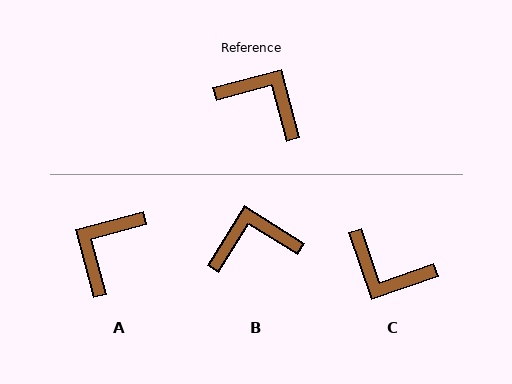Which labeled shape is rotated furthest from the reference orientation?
C, about 176 degrees away.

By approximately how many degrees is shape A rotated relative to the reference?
Approximately 91 degrees counter-clockwise.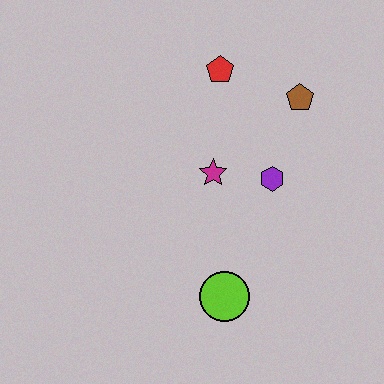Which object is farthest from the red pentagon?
The lime circle is farthest from the red pentagon.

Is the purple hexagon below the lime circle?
No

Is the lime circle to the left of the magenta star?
No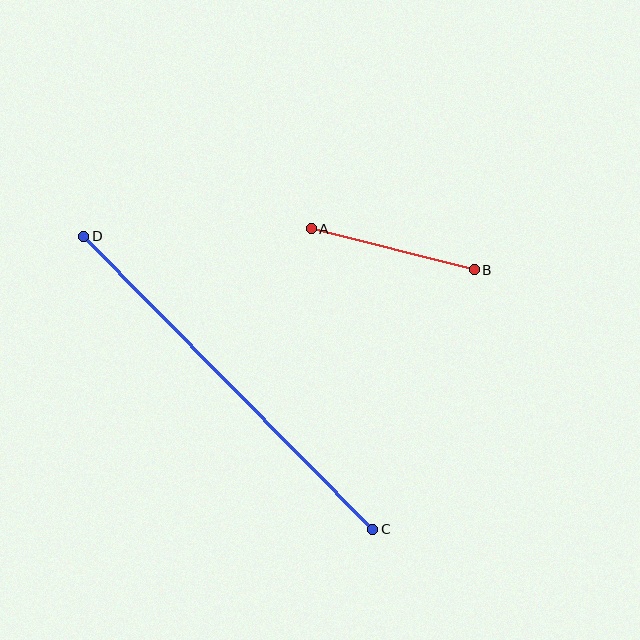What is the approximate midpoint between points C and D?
The midpoint is at approximately (228, 383) pixels.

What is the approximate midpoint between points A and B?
The midpoint is at approximately (393, 250) pixels.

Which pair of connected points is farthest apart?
Points C and D are farthest apart.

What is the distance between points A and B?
The distance is approximately 168 pixels.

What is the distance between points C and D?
The distance is approximately 411 pixels.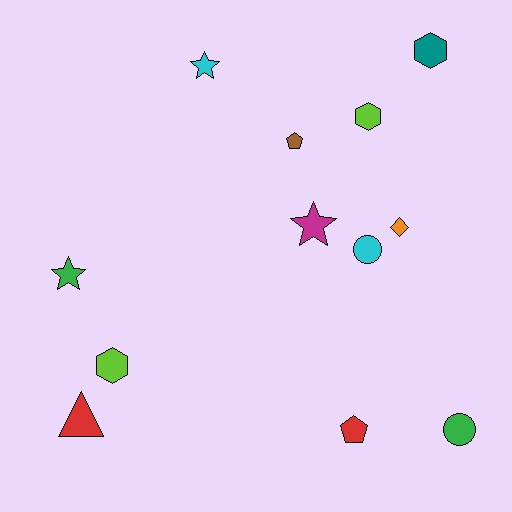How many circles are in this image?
There are 2 circles.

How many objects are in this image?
There are 12 objects.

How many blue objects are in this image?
There are no blue objects.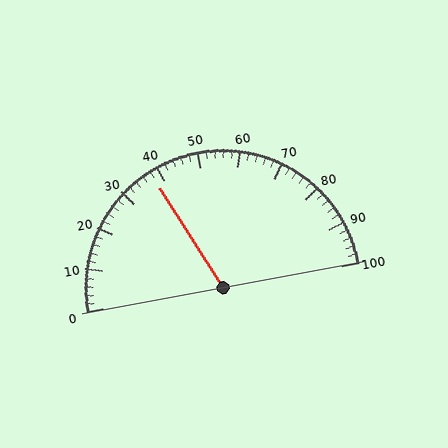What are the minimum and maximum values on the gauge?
The gauge ranges from 0 to 100.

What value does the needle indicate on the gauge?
The needle indicates approximately 38.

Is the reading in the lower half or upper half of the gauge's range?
The reading is in the lower half of the range (0 to 100).